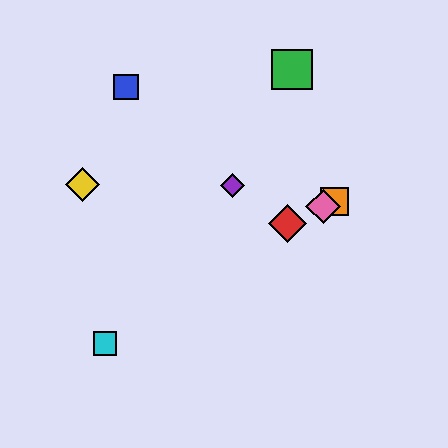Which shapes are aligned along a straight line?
The red diamond, the orange square, the pink diamond are aligned along a straight line.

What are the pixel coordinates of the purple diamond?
The purple diamond is at (232, 186).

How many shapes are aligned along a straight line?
3 shapes (the red diamond, the orange square, the pink diamond) are aligned along a straight line.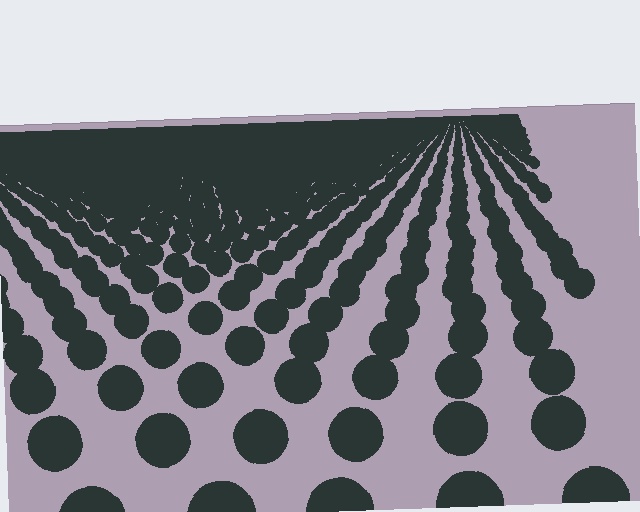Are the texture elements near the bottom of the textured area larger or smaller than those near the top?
Larger. Near the bottom, elements are closer to the viewer and appear at a bigger on-screen size.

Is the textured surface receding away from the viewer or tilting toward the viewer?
The surface is receding away from the viewer. Texture elements get smaller and denser toward the top.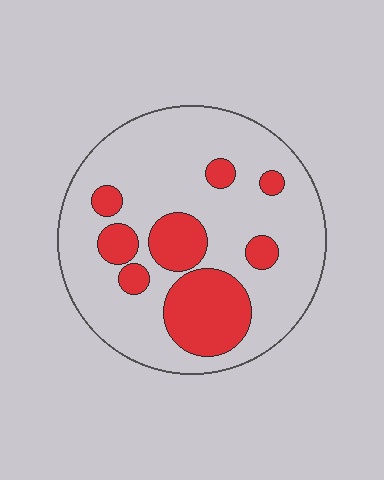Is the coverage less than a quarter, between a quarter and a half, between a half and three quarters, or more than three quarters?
Less than a quarter.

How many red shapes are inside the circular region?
8.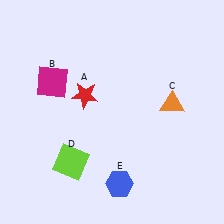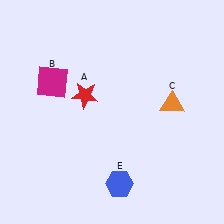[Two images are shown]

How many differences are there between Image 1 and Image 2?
There is 1 difference between the two images.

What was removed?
The lime square (D) was removed in Image 2.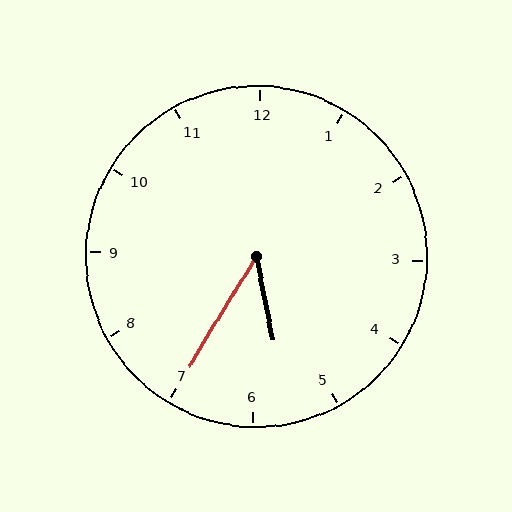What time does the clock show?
5:35.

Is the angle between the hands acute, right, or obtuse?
It is acute.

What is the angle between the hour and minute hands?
Approximately 42 degrees.